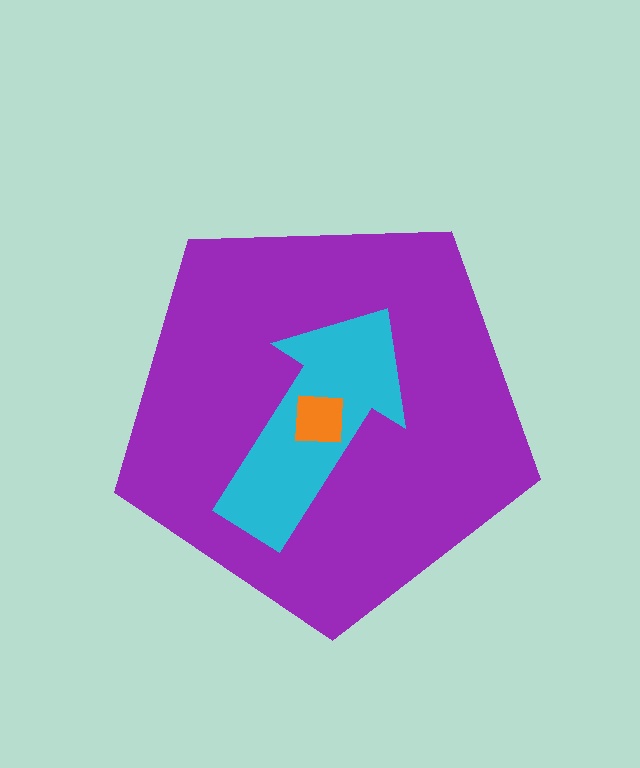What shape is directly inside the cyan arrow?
The orange square.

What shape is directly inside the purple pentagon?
The cyan arrow.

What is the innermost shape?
The orange square.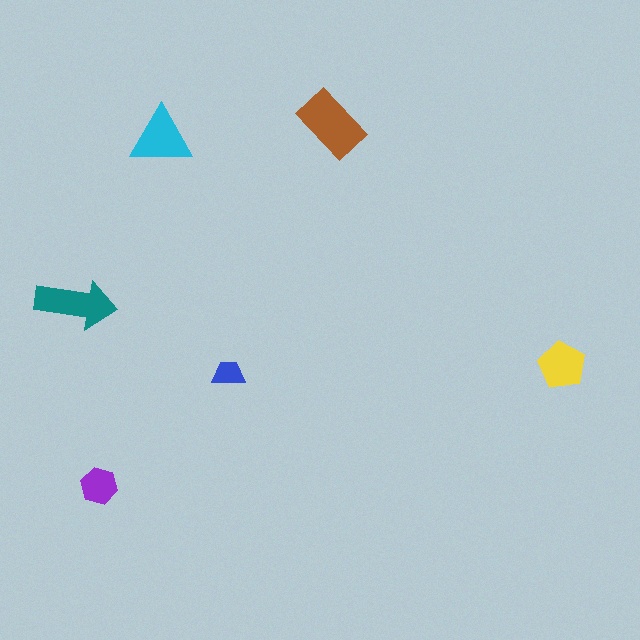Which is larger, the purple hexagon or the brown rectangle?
The brown rectangle.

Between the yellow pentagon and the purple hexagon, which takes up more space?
The yellow pentagon.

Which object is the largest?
The brown rectangle.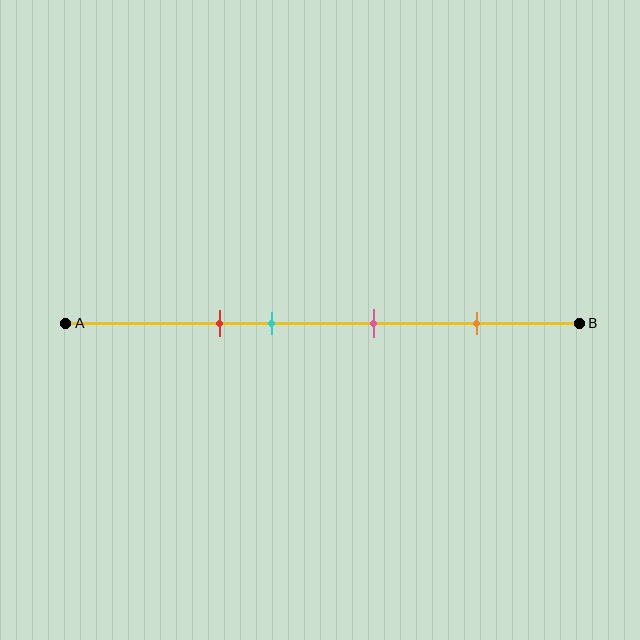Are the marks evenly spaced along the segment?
No, the marks are not evenly spaced.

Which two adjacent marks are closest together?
The red and cyan marks are the closest adjacent pair.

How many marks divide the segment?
There are 4 marks dividing the segment.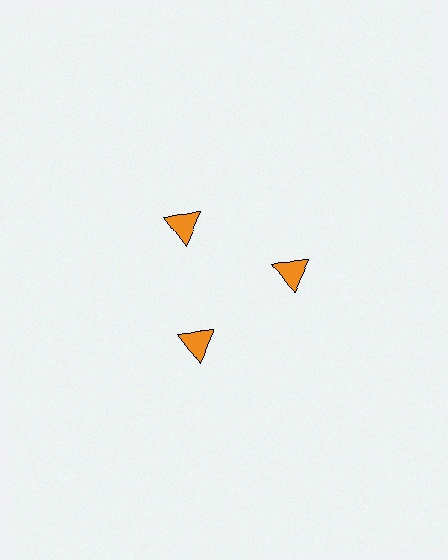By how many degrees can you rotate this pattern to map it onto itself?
The pattern maps onto itself every 120 degrees of rotation.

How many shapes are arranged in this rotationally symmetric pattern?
There are 3 shapes, arranged in 3 groups of 1.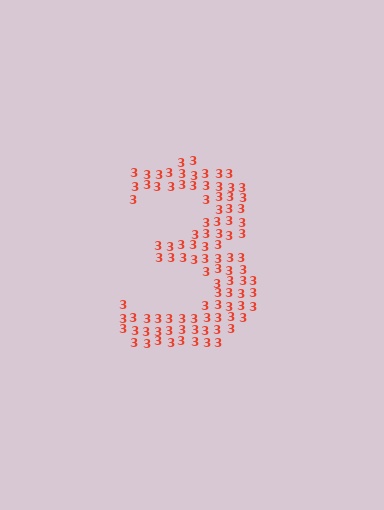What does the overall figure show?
The overall figure shows the digit 3.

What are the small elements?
The small elements are digit 3's.